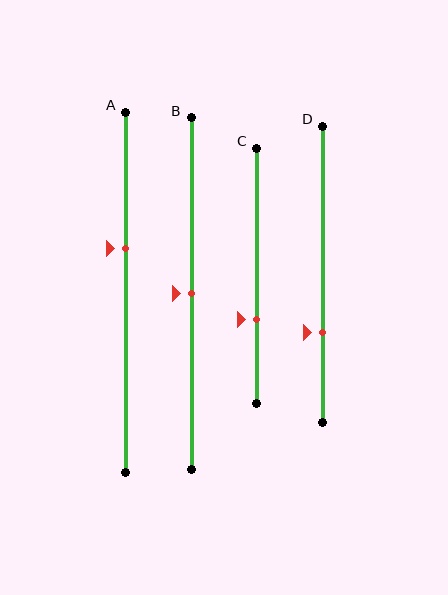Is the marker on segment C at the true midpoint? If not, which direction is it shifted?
No, the marker on segment C is shifted downward by about 17% of the segment length.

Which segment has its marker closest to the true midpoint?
Segment B has its marker closest to the true midpoint.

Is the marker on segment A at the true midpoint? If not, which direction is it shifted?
No, the marker on segment A is shifted upward by about 12% of the segment length.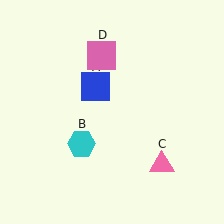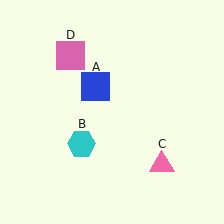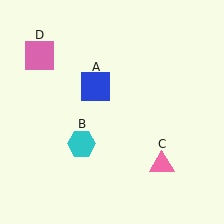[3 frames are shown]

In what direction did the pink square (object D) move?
The pink square (object D) moved left.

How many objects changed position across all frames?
1 object changed position: pink square (object D).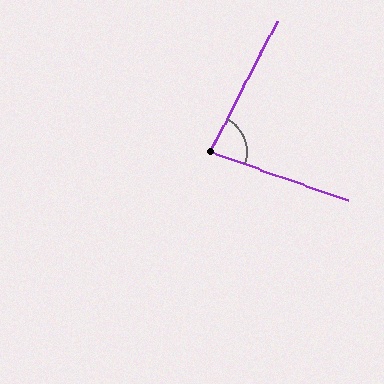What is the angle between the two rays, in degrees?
Approximately 82 degrees.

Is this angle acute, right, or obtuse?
It is acute.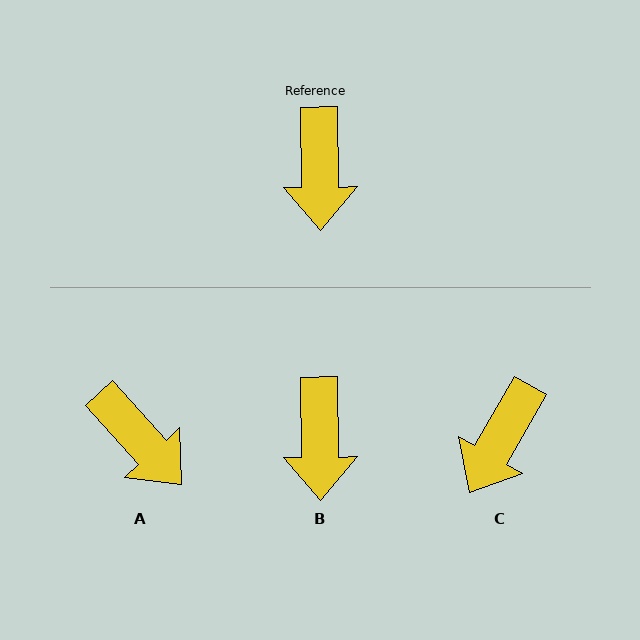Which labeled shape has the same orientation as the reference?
B.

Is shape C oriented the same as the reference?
No, it is off by about 30 degrees.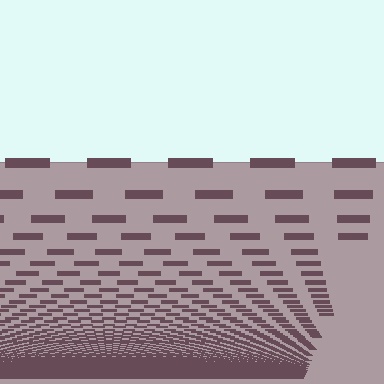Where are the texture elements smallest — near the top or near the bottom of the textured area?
Near the bottom.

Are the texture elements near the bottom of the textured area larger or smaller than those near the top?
Smaller. The gradient is inverted — elements near the bottom are smaller and denser.